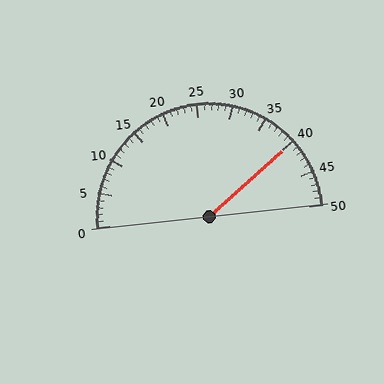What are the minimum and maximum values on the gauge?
The gauge ranges from 0 to 50.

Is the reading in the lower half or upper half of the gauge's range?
The reading is in the upper half of the range (0 to 50).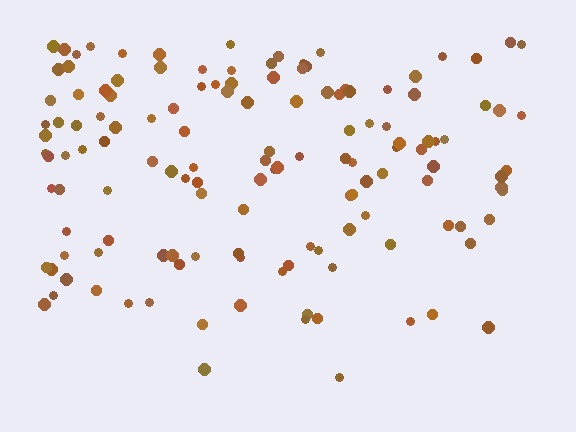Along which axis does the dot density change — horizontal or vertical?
Vertical.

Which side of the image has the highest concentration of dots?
The top.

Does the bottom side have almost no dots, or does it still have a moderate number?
Still a moderate number, just noticeably fewer than the top.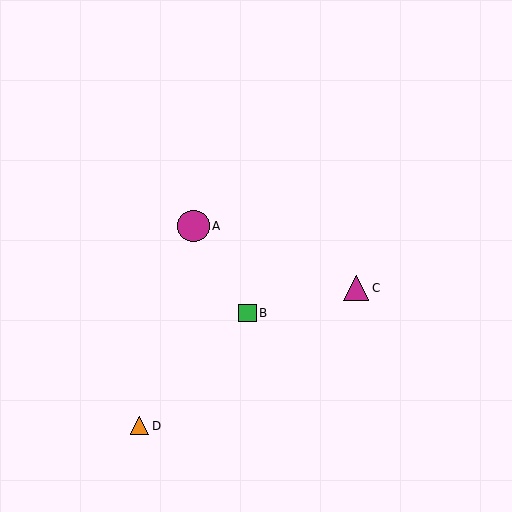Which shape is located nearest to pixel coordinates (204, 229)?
The magenta circle (labeled A) at (194, 226) is nearest to that location.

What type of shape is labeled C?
Shape C is a magenta triangle.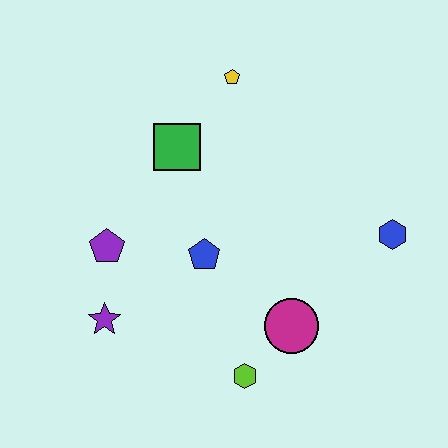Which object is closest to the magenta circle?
The lime hexagon is closest to the magenta circle.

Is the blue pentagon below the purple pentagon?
Yes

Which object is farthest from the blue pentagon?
The blue hexagon is farthest from the blue pentagon.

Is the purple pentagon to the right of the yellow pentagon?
No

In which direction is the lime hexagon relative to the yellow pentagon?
The lime hexagon is below the yellow pentagon.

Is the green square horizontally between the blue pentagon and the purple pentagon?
Yes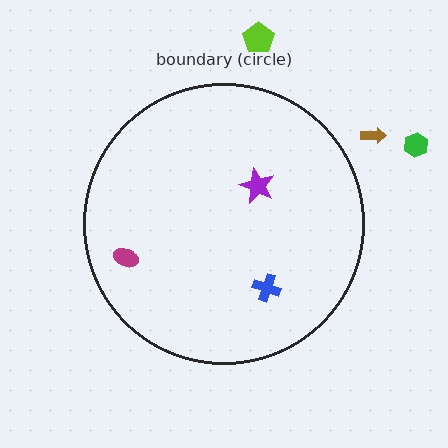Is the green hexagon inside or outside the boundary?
Outside.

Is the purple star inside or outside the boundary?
Inside.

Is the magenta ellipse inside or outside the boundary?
Inside.